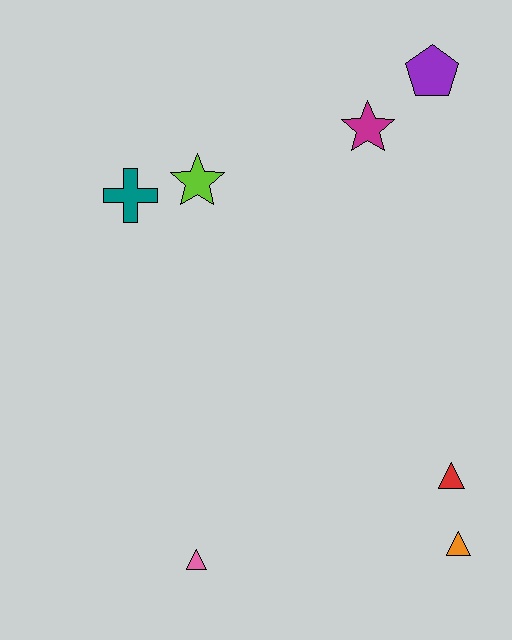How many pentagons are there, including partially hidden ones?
There is 1 pentagon.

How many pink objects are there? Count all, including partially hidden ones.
There is 1 pink object.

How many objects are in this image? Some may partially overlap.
There are 7 objects.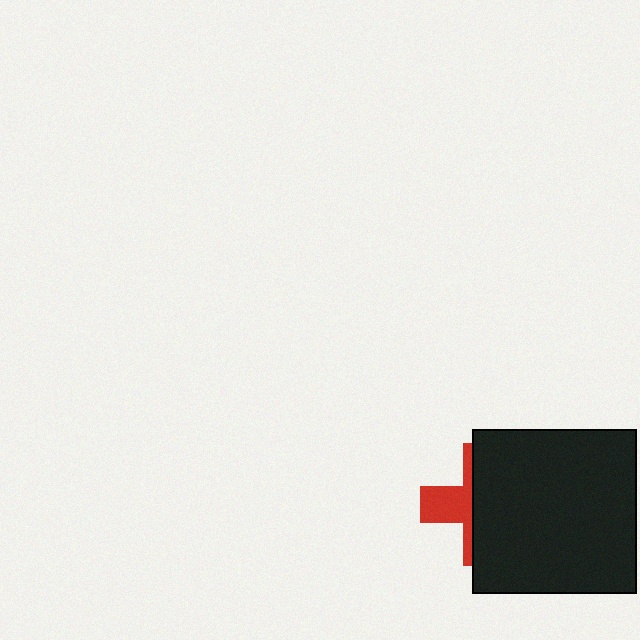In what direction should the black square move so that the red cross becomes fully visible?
The black square should move right. That is the shortest direction to clear the overlap and leave the red cross fully visible.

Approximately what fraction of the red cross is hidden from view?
Roughly 66% of the red cross is hidden behind the black square.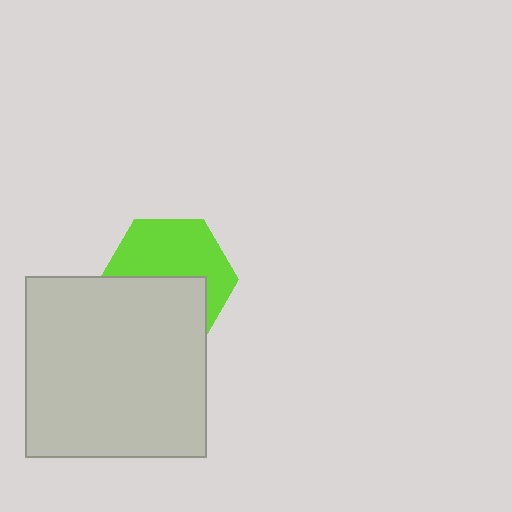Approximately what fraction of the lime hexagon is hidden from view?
Roughly 47% of the lime hexagon is hidden behind the light gray square.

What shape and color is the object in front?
The object in front is a light gray square.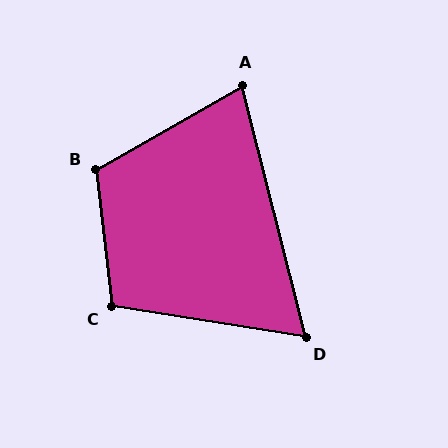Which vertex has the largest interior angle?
B, at approximately 113 degrees.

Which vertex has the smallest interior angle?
D, at approximately 67 degrees.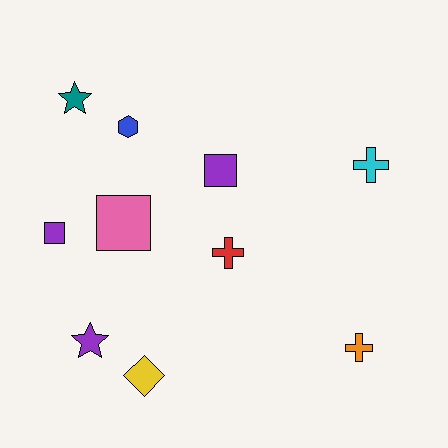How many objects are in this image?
There are 10 objects.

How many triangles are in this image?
There are no triangles.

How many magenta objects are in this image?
There are no magenta objects.